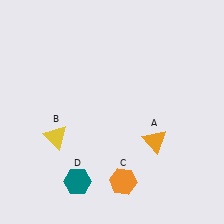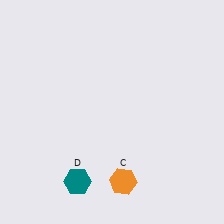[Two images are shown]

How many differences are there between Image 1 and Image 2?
There are 2 differences between the two images.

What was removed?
The orange triangle (A), the yellow triangle (B) were removed in Image 2.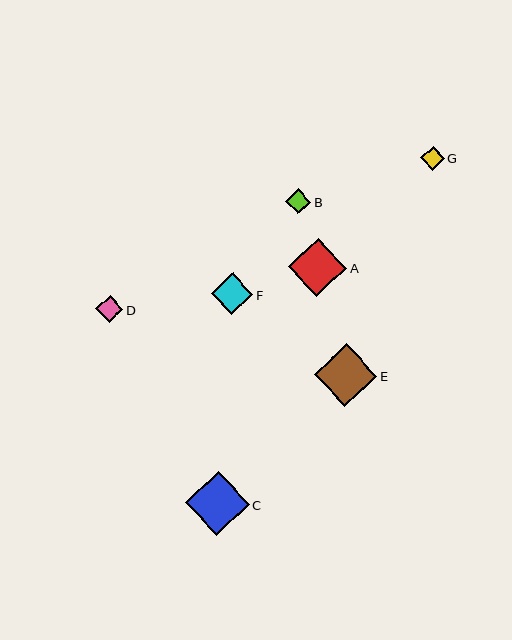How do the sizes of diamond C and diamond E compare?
Diamond C and diamond E are approximately the same size.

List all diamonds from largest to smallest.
From largest to smallest: C, E, A, F, D, B, G.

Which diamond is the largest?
Diamond C is the largest with a size of approximately 64 pixels.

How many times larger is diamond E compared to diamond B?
Diamond E is approximately 2.4 times the size of diamond B.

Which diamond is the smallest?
Diamond G is the smallest with a size of approximately 24 pixels.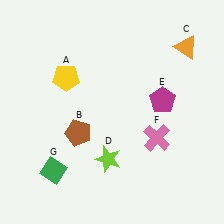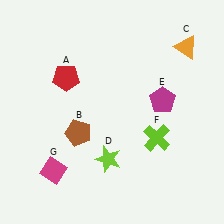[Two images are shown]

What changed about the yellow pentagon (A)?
In Image 1, A is yellow. In Image 2, it changed to red.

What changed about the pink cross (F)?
In Image 1, F is pink. In Image 2, it changed to lime.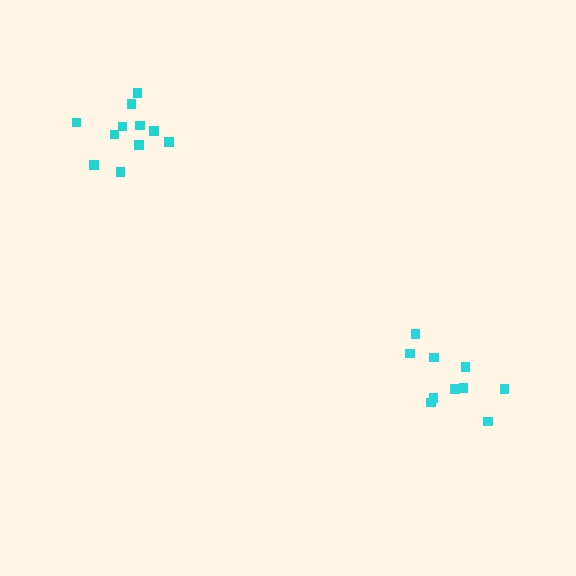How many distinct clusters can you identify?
There are 2 distinct clusters.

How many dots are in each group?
Group 1: 11 dots, Group 2: 10 dots (21 total).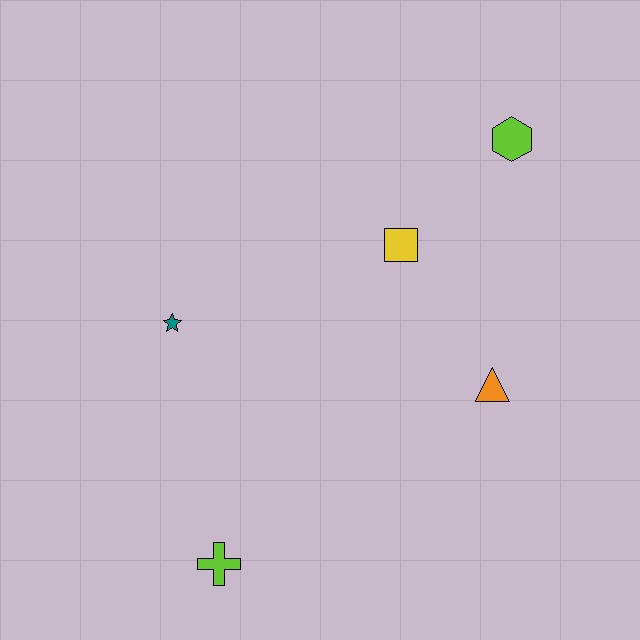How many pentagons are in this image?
There are no pentagons.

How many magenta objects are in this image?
There are no magenta objects.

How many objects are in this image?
There are 5 objects.